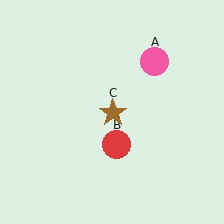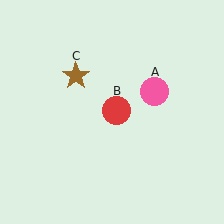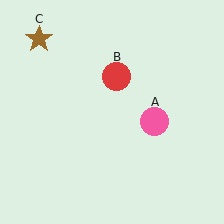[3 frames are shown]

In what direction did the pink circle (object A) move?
The pink circle (object A) moved down.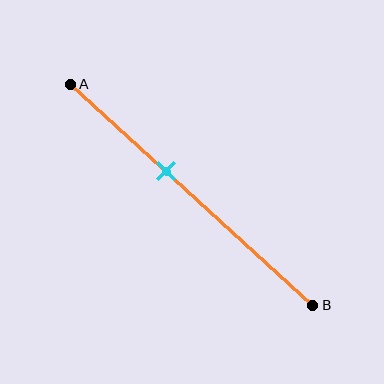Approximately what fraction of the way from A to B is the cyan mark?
The cyan mark is approximately 40% of the way from A to B.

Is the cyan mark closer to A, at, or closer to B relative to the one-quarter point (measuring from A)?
The cyan mark is closer to point B than the one-quarter point of segment AB.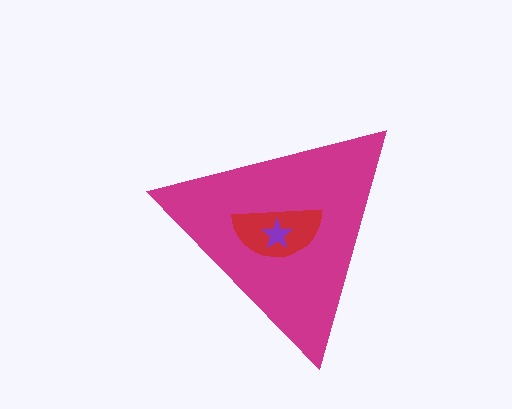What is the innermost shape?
The purple star.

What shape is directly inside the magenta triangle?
The red semicircle.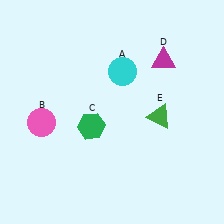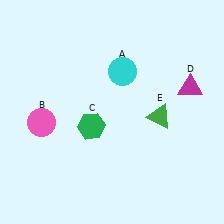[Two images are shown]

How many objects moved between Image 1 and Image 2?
1 object moved between the two images.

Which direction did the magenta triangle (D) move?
The magenta triangle (D) moved down.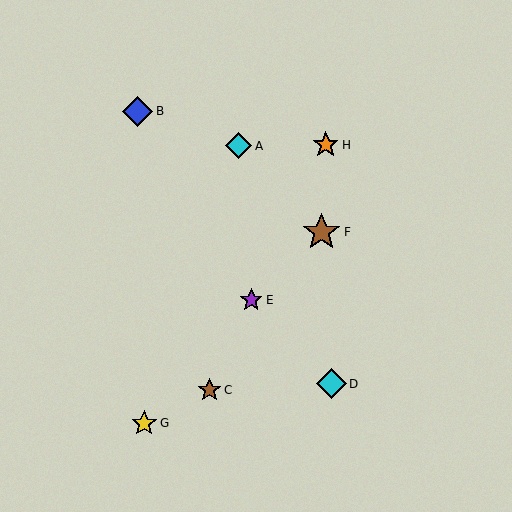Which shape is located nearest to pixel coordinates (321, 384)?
The cyan diamond (labeled D) at (332, 384) is nearest to that location.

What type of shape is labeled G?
Shape G is a yellow star.